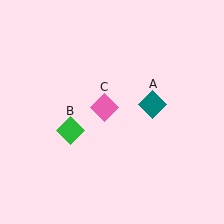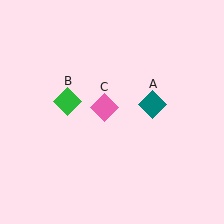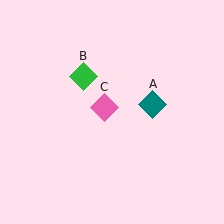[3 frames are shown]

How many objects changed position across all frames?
1 object changed position: green diamond (object B).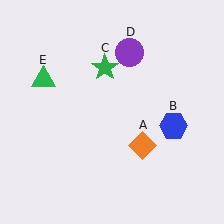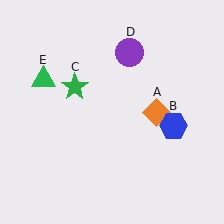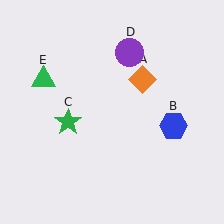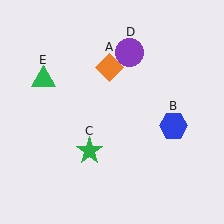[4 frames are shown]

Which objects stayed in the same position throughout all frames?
Blue hexagon (object B) and purple circle (object D) and green triangle (object E) remained stationary.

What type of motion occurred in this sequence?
The orange diamond (object A), green star (object C) rotated counterclockwise around the center of the scene.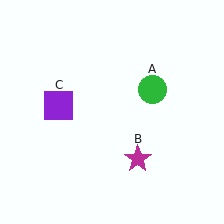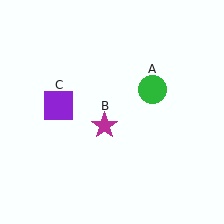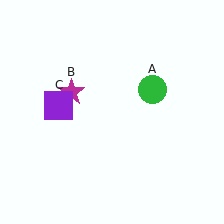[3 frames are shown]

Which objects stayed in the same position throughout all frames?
Green circle (object A) and purple square (object C) remained stationary.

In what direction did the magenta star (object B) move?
The magenta star (object B) moved up and to the left.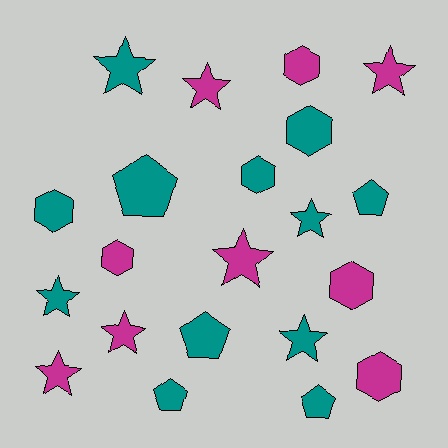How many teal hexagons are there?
There are 3 teal hexagons.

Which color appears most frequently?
Teal, with 12 objects.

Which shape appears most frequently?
Star, with 9 objects.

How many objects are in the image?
There are 21 objects.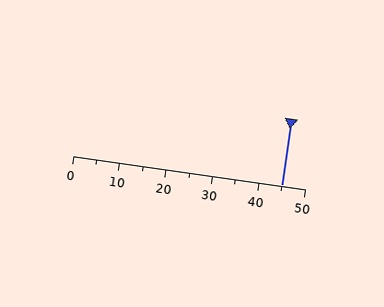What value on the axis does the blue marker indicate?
The marker indicates approximately 45.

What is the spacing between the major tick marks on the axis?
The major ticks are spaced 10 apart.